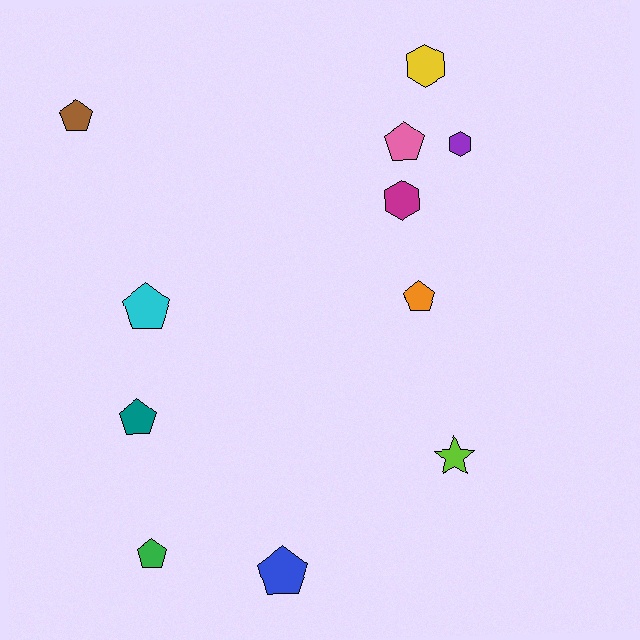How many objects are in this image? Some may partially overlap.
There are 11 objects.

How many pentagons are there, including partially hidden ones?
There are 7 pentagons.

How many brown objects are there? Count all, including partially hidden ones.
There is 1 brown object.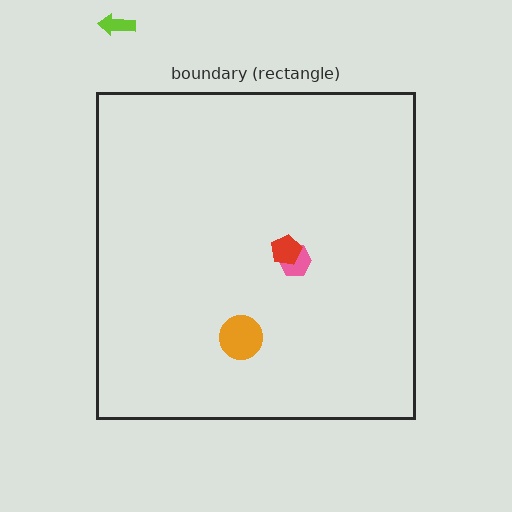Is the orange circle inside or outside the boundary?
Inside.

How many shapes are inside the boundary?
3 inside, 1 outside.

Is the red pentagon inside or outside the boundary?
Inside.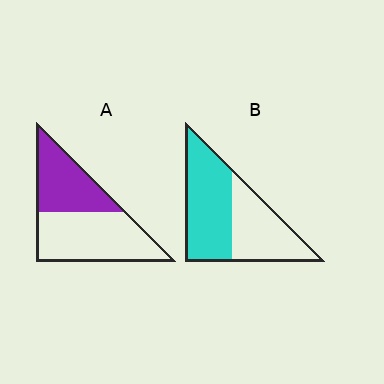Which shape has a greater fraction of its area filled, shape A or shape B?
Shape B.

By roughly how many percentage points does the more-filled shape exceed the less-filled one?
By roughly 15 percentage points (B over A).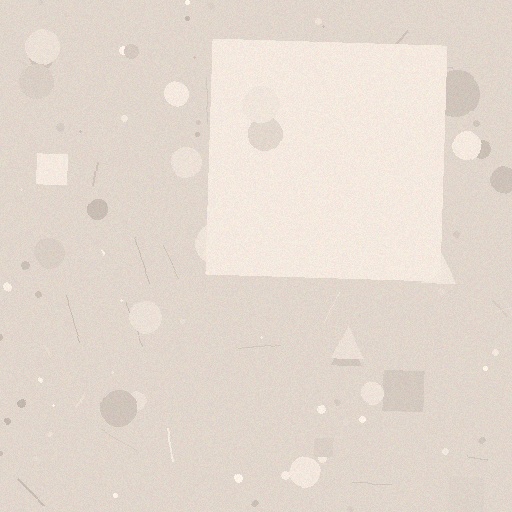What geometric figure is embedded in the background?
A square is embedded in the background.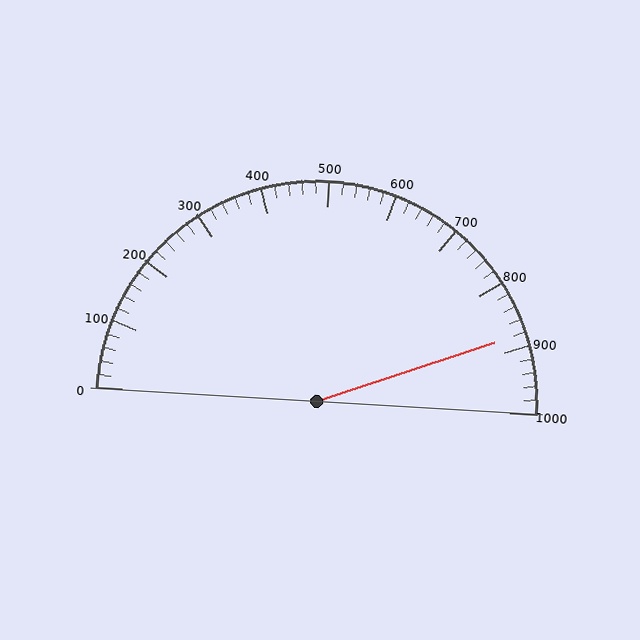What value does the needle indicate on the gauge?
The needle indicates approximately 880.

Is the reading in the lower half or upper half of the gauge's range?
The reading is in the upper half of the range (0 to 1000).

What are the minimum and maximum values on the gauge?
The gauge ranges from 0 to 1000.